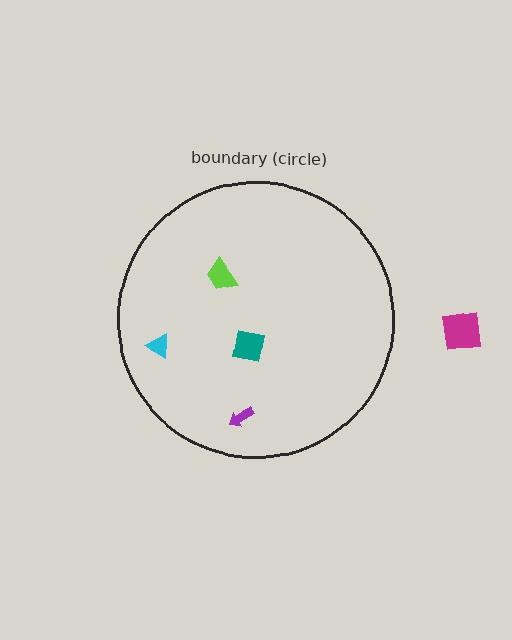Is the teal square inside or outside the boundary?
Inside.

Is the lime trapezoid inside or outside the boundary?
Inside.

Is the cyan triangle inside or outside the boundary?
Inside.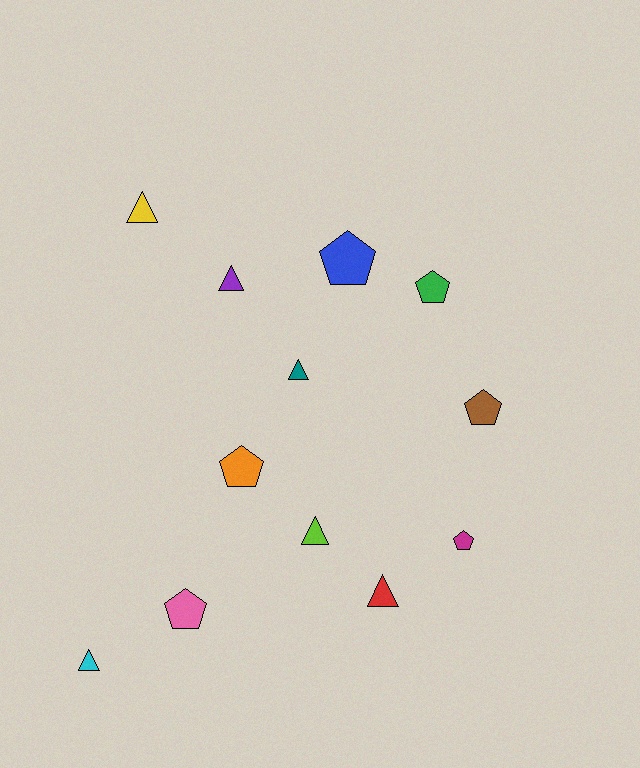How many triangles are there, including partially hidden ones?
There are 6 triangles.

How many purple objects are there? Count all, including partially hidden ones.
There is 1 purple object.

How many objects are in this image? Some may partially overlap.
There are 12 objects.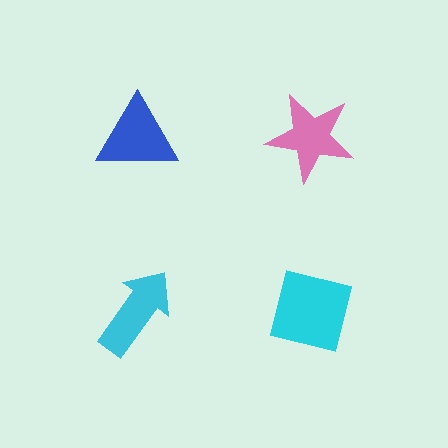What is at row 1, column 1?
A blue triangle.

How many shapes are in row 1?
2 shapes.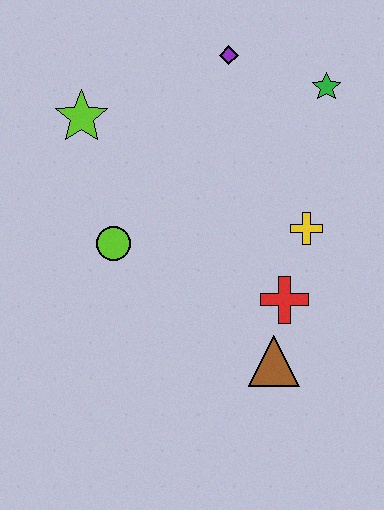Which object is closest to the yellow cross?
The red cross is closest to the yellow cross.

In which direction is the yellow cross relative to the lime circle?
The yellow cross is to the right of the lime circle.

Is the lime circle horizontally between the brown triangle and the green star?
No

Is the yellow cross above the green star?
No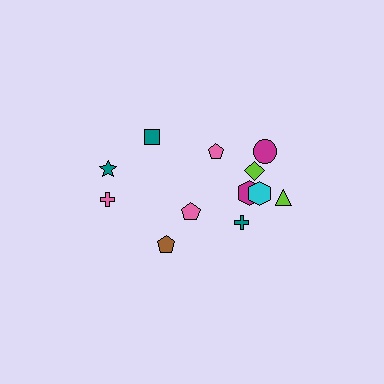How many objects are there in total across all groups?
There are 12 objects.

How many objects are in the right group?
There are 7 objects.